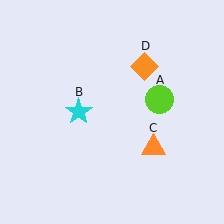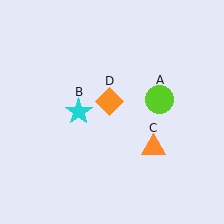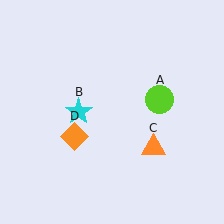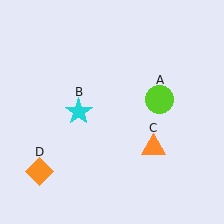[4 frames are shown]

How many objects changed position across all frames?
1 object changed position: orange diamond (object D).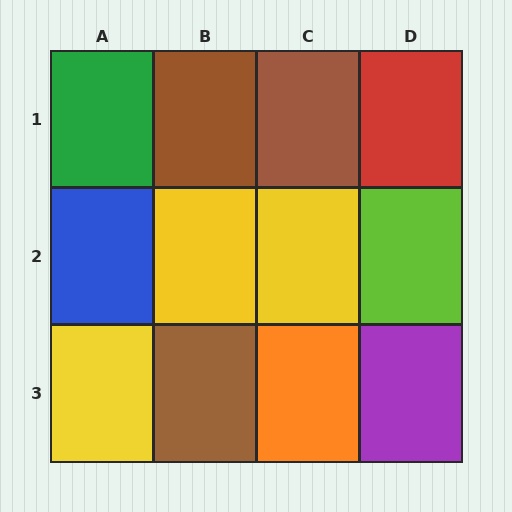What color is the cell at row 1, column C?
Brown.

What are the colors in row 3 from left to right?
Yellow, brown, orange, purple.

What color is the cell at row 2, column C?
Yellow.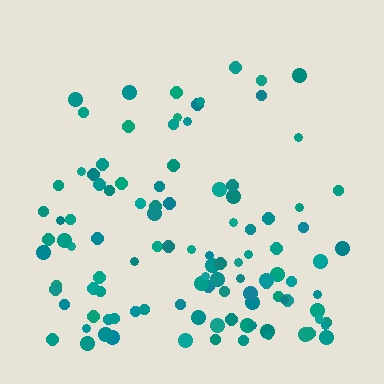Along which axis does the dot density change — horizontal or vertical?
Vertical.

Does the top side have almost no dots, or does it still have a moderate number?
Still a moderate number, just noticeably fewer than the bottom.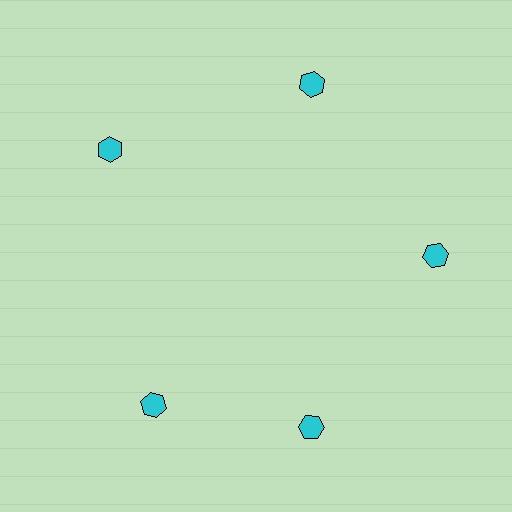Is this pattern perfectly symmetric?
No. The 5 cyan hexagons are arranged in a ring, but one element near the 8 o'clock position is rotated out of alignment along the ring, breaking the 5-fold rotational symmetry.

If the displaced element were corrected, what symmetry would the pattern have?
It would have 5-fold rotational symmetry — the pattern would map onto itself every 72 degrees.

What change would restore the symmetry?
The symmetry would be restored by rotating it back into even spacing with its neighbors so that all 5 hexagons sit at equal angles and equal distance from the center.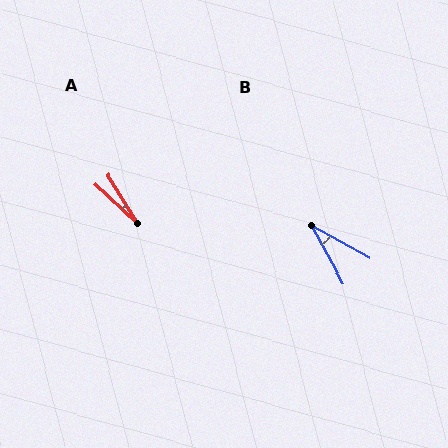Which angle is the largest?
B, at approximately 32 degrees.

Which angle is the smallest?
A, at approximately 16 degrees.